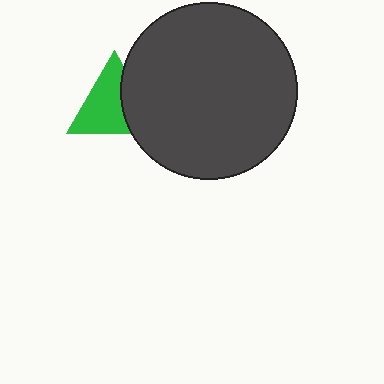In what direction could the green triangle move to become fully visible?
The green triangle could move left. That would shift it out from behind the dark gray circle entirely.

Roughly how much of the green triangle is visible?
Most of it is visible (roughly 66%).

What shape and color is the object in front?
The object in front is a dark gray circle.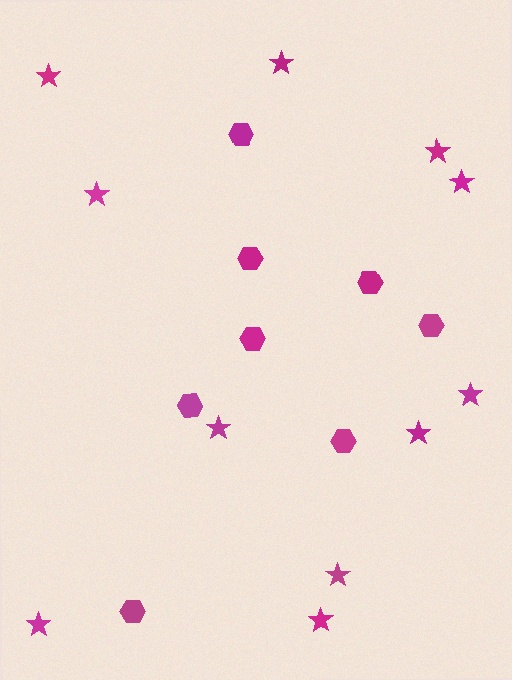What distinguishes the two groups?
There are 2 groups: one group of hexagons (8) and one group of stars (11).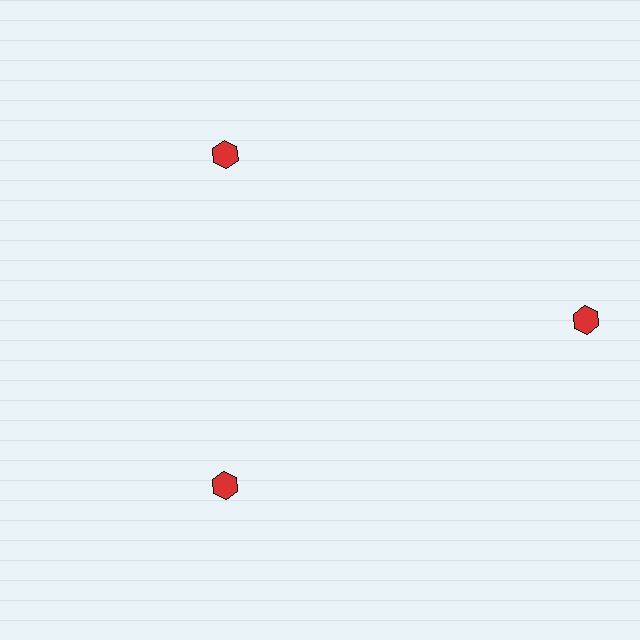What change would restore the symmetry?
The symmetry would be restored by moving it inward, back onto the ring so that all 3 hexagons sit at equal angles and equal distance from the center.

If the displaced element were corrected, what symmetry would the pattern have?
It would have 3-fold rotational symmetry — the pattern would map onto itself every 120 degrees.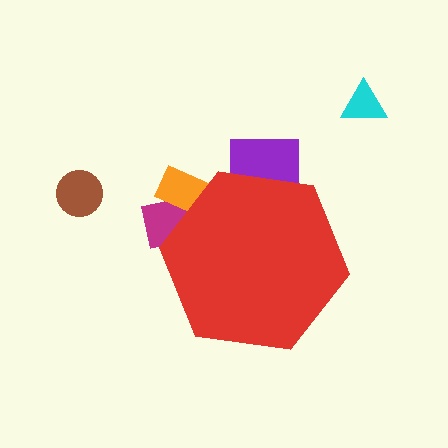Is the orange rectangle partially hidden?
Yes, the orange rectangle is partially hidden behind the red hexagon.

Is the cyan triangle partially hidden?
No, the cyan triangle is fully visible.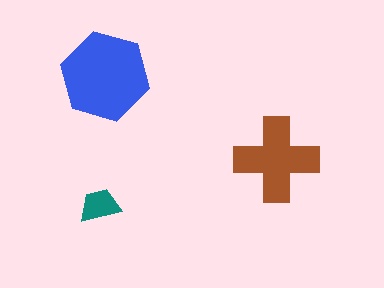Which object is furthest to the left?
The teal trapezoid is leftmost.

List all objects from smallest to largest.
The teal trapezoid, the brown cross, the blue hexagon.